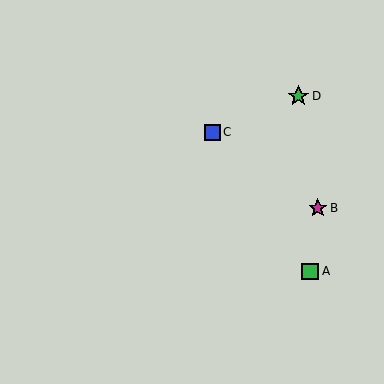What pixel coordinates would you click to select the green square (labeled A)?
Click at (310, 271) to select the green square A.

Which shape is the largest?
The green star (labeled D) is the largest.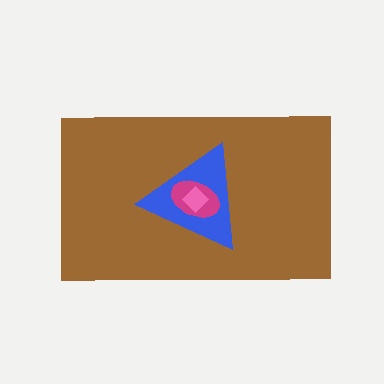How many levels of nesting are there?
4.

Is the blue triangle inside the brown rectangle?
Yes.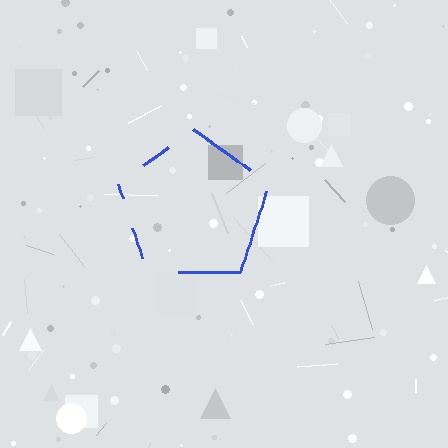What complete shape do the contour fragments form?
The contour fragments form a pentagon.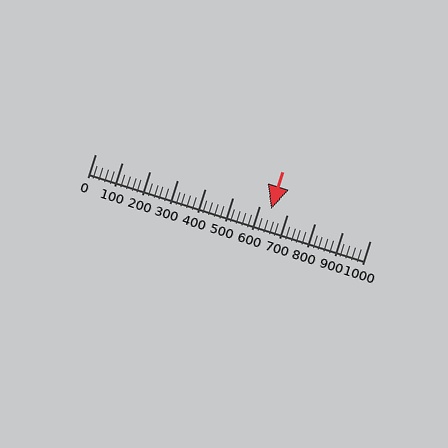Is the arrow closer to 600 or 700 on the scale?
The arrow is closer to 600.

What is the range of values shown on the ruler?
The ruler shows values from 0 to 1000.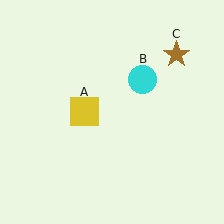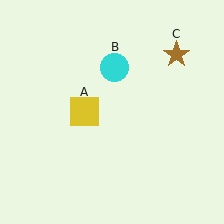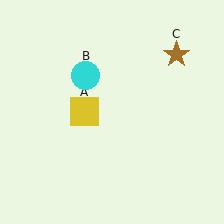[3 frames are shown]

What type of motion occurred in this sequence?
The cyan circle (object B) rotated counterclockwise around the center of the scene.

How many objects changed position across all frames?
1 object changed position: cyan circle (object B).